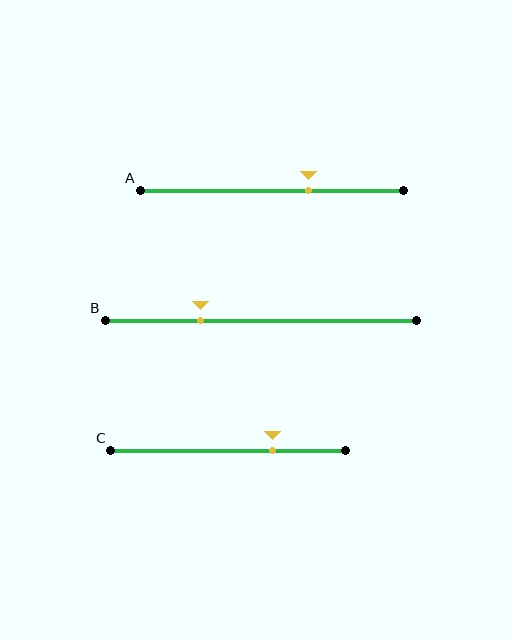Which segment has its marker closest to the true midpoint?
Segment A has its marker closest to the true midpoint.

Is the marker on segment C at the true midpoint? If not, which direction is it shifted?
No, the marker on segment C is shifted to the right by about 19% of the segment length.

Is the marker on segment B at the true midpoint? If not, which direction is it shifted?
No, the marker on segment B is shifted to the left by about 19% of the segment length.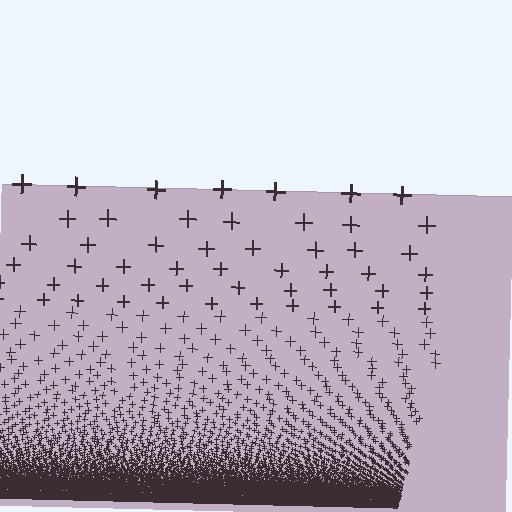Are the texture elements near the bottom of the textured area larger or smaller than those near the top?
Smaller. The gradient is inverted — elements near the bottom are smaller and denser.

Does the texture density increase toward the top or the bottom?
Density increases toward the bottom.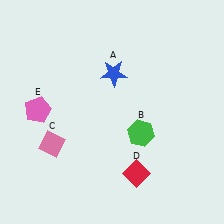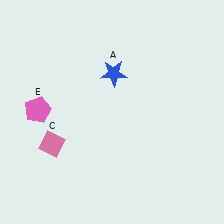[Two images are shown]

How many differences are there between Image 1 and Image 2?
There are 2 differences between the two images.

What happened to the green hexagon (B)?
The green hexagon (B) was removed in Image 2. It was in the bottom-right area of Image 1.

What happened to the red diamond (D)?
The red diamond (D) was removed in Image 2. It was in the bottom-right area of Image 1.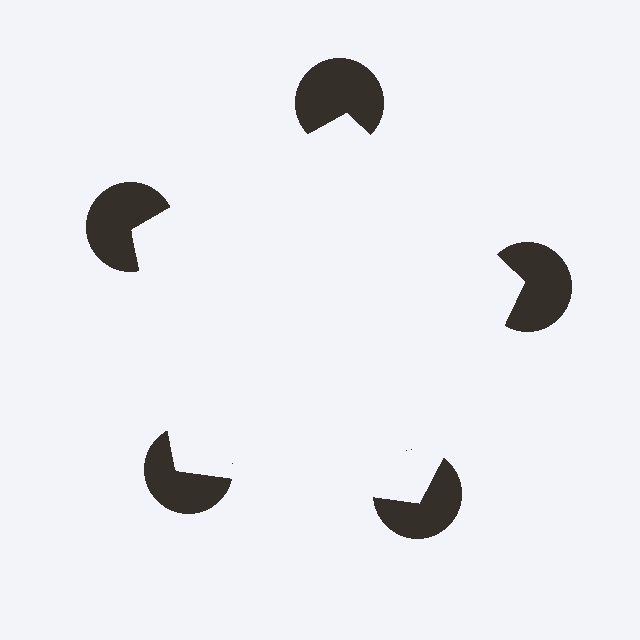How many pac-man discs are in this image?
There are 5 — one at each vertex of the illusory pentagon.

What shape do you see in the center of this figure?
An illusory pentagon — its edges are inferred from the aligned wedge cuts in the pac-man discs, not physically drawn.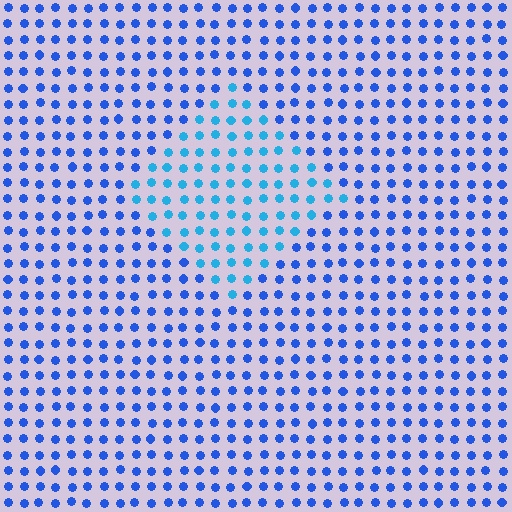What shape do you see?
I see a diamond.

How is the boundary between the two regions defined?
The boundary is defined purely by a slight shift in hue (about 28 degrees). Spacing, size, and orientation are identical on both sides.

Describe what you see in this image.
The image is filled with small blue elements in a uniform arrangement. A diamond-shaped region is visible where the elements are tinted to a slightly different hue, forming a subtle color boundary.